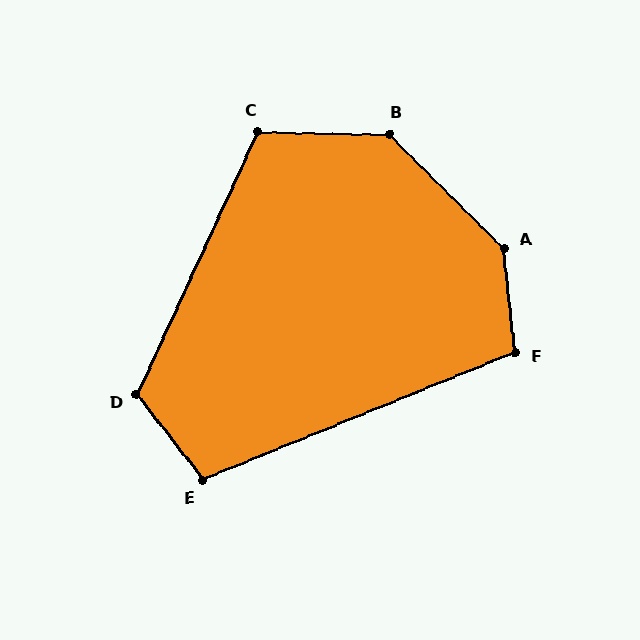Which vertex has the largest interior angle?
A, at approximately 140 degrees.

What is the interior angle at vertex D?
Approximately 117 degrees (obtuse).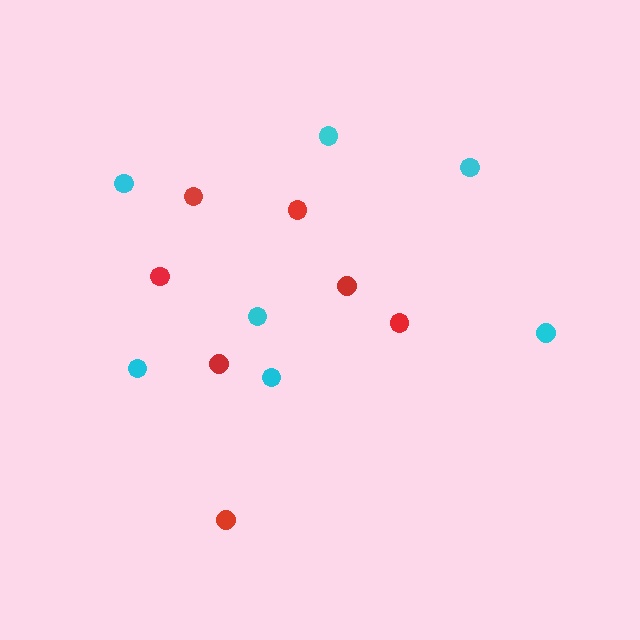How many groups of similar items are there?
There are 2 groups: one group of cyan circles (7) and one group of red circles (7).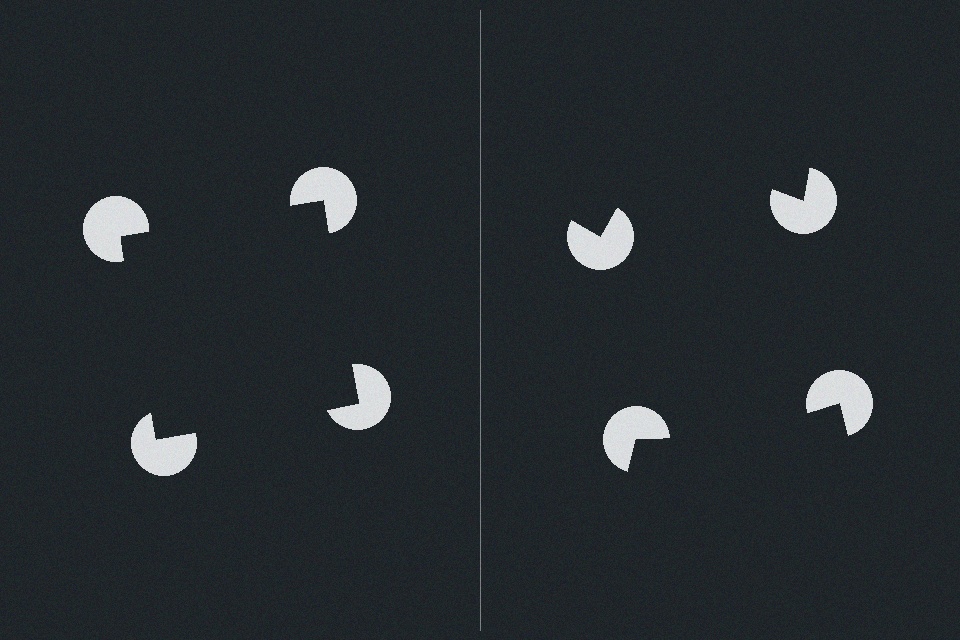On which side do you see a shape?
An illusory square appears on the left side. On the right side the wedge cuts are rotated, so no coherent shape forms.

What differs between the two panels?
The pac-man discs are positioned identically on both sides; only the wedge orientations differ. On the left they align to a square; on the right they are misaligned.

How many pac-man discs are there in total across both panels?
8 — 4 on each side.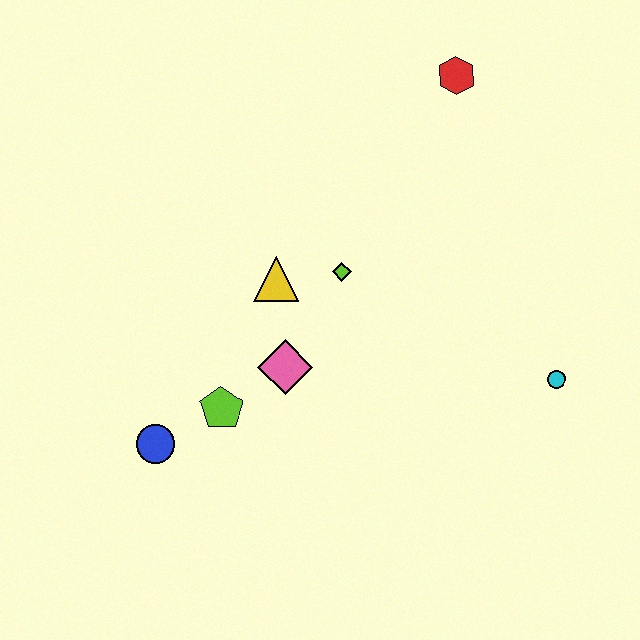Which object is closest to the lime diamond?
The yellow triangle is closest to the lime diamond.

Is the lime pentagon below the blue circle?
No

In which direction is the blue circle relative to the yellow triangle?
The blue circle is below the yellow triangle.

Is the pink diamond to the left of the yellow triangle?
No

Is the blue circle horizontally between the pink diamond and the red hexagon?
No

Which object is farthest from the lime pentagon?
The red hexagon is farthest from the lime pentagon.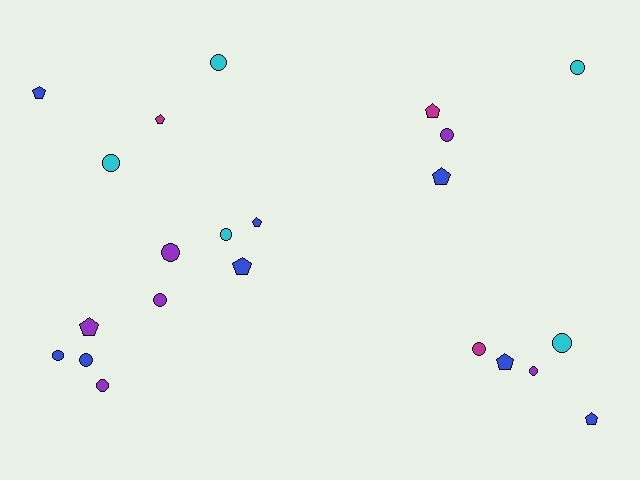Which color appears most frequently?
Blue, with 8 objects.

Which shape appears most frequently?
Circle, with 13 objects.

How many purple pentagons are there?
There is 1 purple pentagon.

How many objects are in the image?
There are 22 objects.